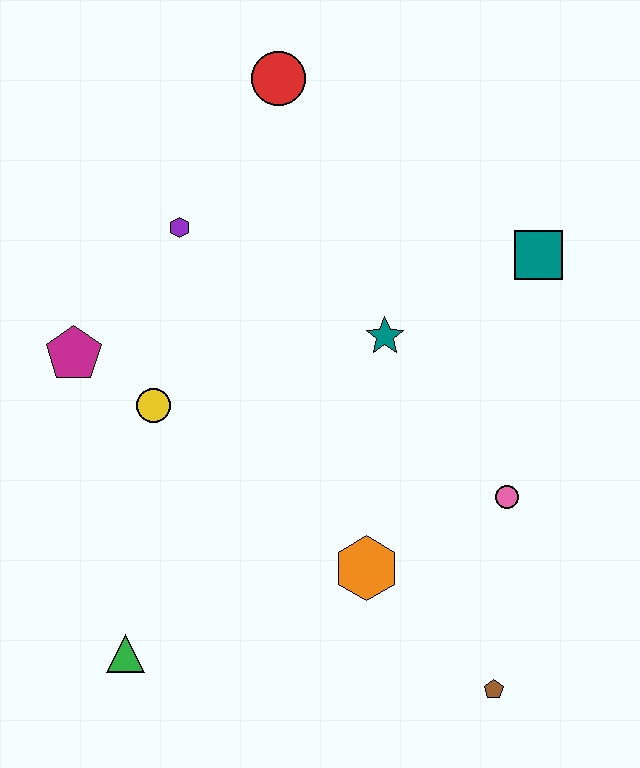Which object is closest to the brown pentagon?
The orange hexagon is closest to the brown pentagon.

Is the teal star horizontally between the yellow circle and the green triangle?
No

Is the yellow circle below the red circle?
Yes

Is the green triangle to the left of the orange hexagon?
Yes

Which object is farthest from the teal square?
The green triangle is farthest from the teal square.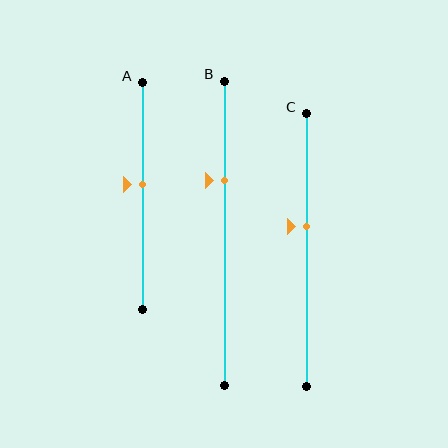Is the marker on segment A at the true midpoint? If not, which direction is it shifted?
No, the marker on segment A is shifted upward by about 5% of the segment length.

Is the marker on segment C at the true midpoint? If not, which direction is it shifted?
No, the marker on segment C is shifted upward by about 9% of the segment length.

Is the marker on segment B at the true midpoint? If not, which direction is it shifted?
No, the marker on segment B is shifted upward by about 18% of the segment length.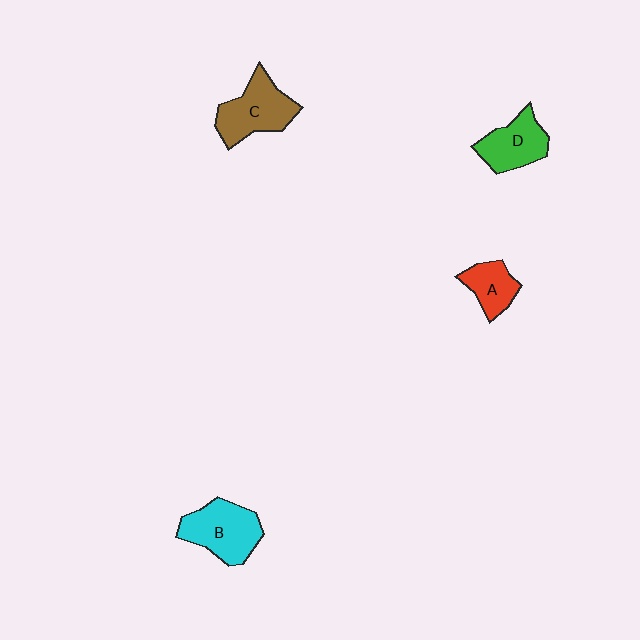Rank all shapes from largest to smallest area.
From largest to smallest: B (cyan), C (brown), D (green), A (red).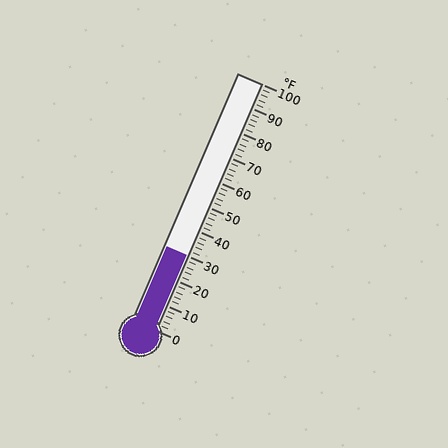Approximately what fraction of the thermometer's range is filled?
The thermometer is filled to approximately 30% of its range.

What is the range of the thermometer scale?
The thermometer scale ranges from 0°F to 100°F.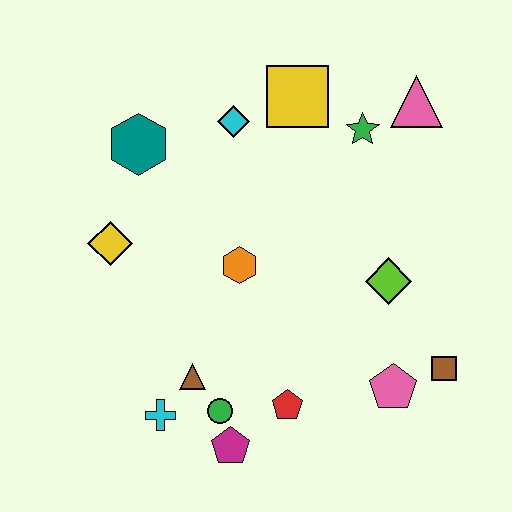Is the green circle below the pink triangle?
Yes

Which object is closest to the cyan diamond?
The yellow square is closest to the cyan diamond.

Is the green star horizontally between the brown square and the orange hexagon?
Yes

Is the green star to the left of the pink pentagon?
Yes